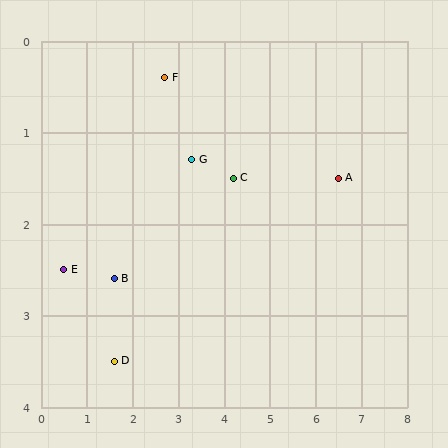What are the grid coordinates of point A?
Point A is at approximately (6.5, 1.5).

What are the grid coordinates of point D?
Point D is at approximately (1.6, 3.5).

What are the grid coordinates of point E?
Point E is at approximately (0.5, 2.5).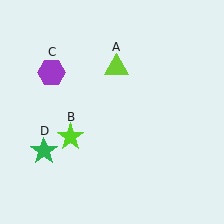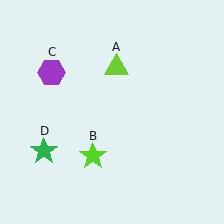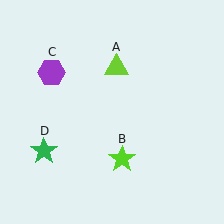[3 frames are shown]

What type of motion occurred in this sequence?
The lime star (object B) rotated counterclockwise around the center of the scene.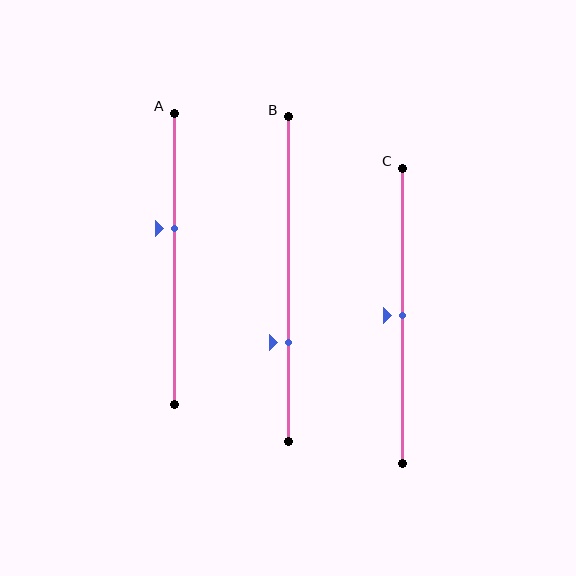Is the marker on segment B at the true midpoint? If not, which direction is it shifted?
No, the marker on segment B is shifted downward by about 19% of the segment length.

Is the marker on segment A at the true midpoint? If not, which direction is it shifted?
No, the marker on segment A is shifted upward by about 10% of the segment length.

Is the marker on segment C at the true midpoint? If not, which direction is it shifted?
Yes, the marker on segment C is at the true midpoint.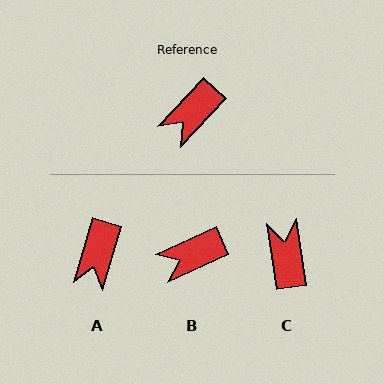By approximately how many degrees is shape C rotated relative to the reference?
Approximately 128 degrees clockwise.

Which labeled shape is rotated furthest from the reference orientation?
C, about 128 degrees away.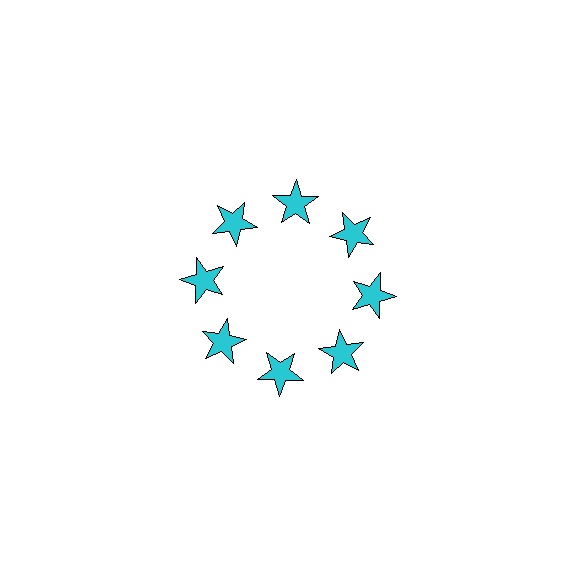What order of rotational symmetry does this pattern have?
This pattern has 8-fold rotational symmetry.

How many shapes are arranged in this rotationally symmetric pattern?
There are 8 shapes, arranged in 8 groups of 1.